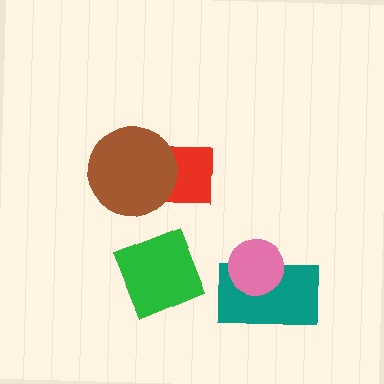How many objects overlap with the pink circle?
1 object overlaps with the pink circle.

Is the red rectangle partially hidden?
Yes, it is partially covered by another shape.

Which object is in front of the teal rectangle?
The pink circle is in front of the teal rectangle.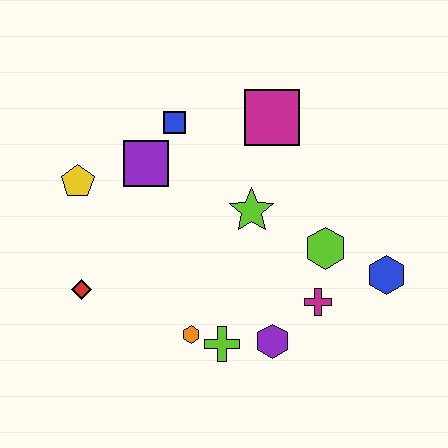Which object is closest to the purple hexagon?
The lime cross is closest to the purple hexagon.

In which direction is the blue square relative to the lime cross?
The blue square is above the lime cross.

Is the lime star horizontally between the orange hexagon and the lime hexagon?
Yes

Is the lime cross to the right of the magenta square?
No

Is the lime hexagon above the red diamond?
Yes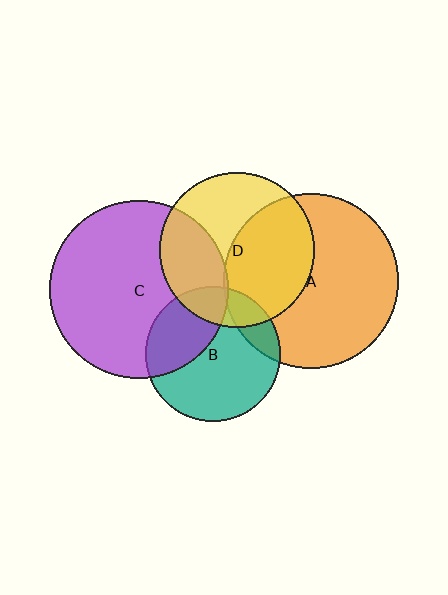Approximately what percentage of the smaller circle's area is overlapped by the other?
Approximately 30%.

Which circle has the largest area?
Circle C (purple).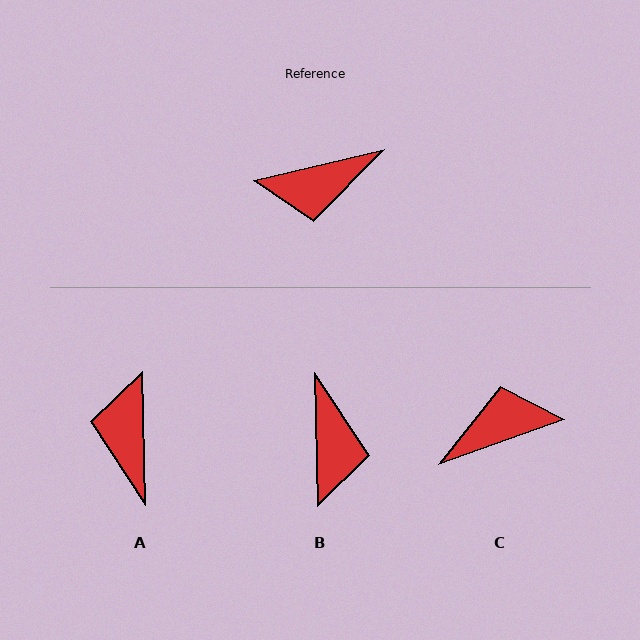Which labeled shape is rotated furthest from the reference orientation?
C, about 173 degrees away.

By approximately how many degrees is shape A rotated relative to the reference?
Approximately 102 degrees clockwise.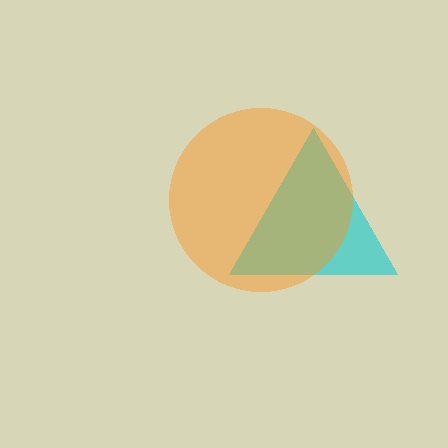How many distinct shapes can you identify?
There are 2 distinct shapes: a cyan triangle, an orange circle.